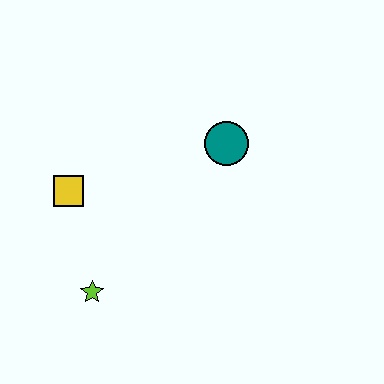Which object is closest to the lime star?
The yellow square is closest to the lime star.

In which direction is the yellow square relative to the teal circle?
The yellow square is to the left of the teal circle.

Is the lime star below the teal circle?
Yes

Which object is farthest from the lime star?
The teal circle is farthest from the lime star.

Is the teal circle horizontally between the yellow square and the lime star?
No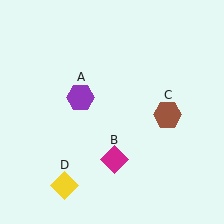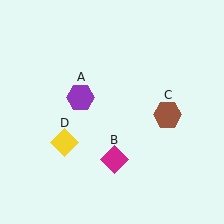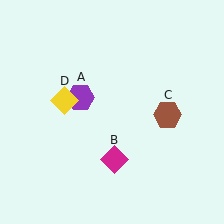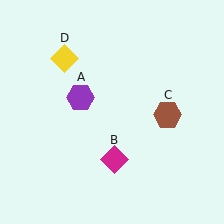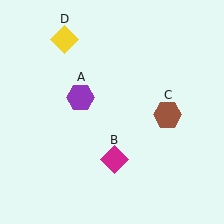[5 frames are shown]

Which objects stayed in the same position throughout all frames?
Purple hexagon (object A) and magenta diamond (object B) and brown hexagon (object C) remained stationary.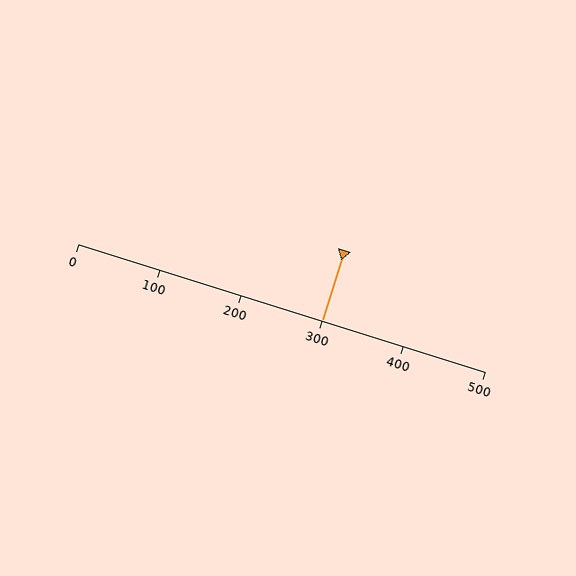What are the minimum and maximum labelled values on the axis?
The axis runs from 0 to 500.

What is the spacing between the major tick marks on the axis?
The major ticks are spaced 100 apart.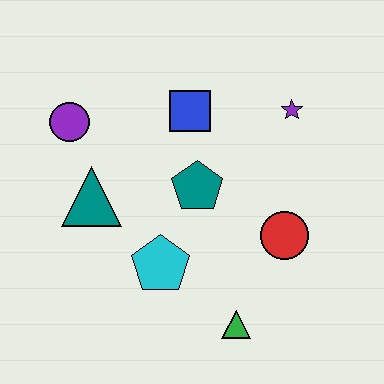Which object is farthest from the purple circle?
The green triangle is farthest from the purple circle.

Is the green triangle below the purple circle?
Yes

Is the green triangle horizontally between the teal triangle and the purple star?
Yes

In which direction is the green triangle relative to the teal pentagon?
The green triangle is below the teal pentagon.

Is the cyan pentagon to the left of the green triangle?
Yes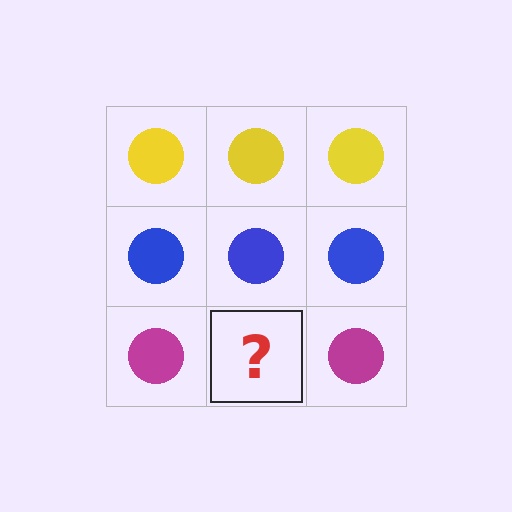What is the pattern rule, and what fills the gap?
The rule is that each row has a consistent color. The gap should be filled with a magenta circle.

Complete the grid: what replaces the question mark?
The question mark should be replaced with a magenta circle.